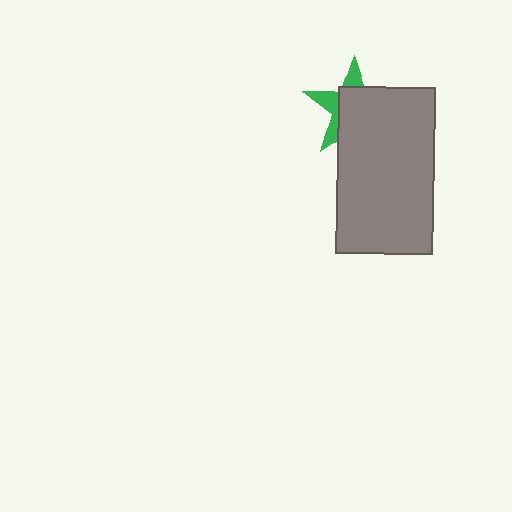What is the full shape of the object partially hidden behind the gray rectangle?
The partially hidden object is a green star.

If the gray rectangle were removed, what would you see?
You would see the complete green star.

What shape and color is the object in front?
The object in front is a gray rectangle.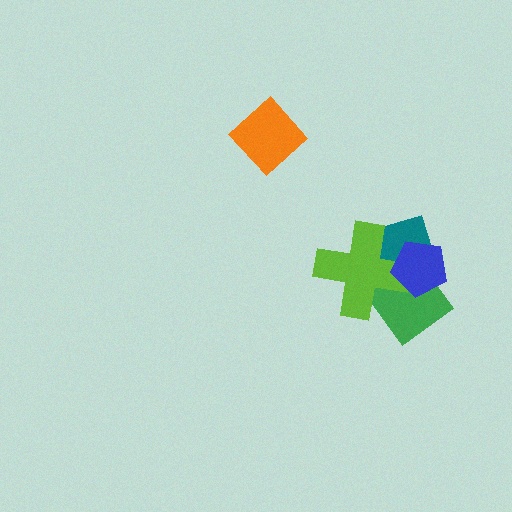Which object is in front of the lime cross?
The blue pentagon is in front of the lime cross.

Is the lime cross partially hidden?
Yes, it is partially covered by another shape.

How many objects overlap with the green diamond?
3 objects overlap with the green diamond.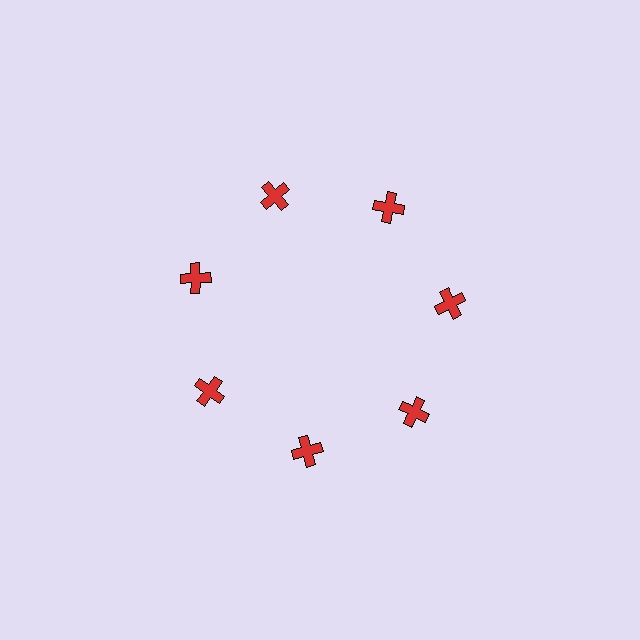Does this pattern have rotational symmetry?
Yes, this pattern has 7-fold rotational symmetry. It looks the same after rotating 51 degrees around the center.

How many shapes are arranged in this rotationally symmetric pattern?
There are 7 shapes, arranged in 7 groups of 1.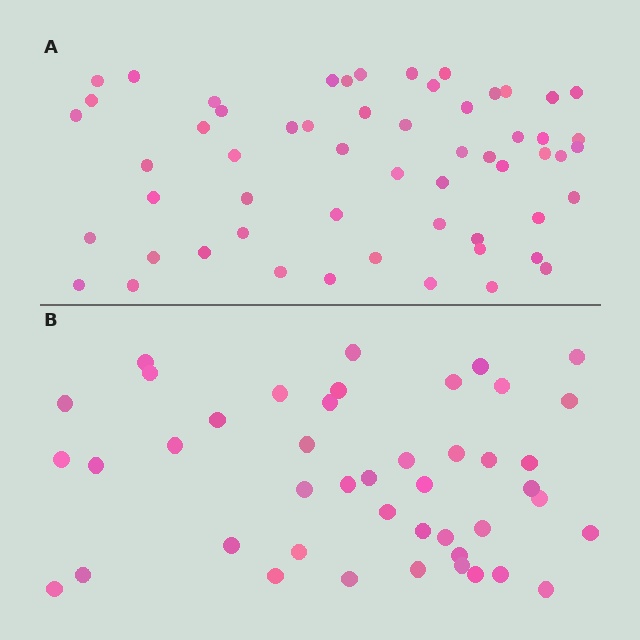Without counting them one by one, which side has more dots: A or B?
Region A (the top region) has more dots.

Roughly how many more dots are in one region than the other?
Region A has approximately 15 more dots than region B.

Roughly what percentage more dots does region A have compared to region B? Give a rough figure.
About 30% more.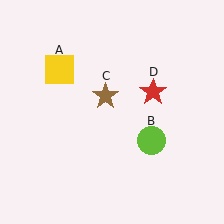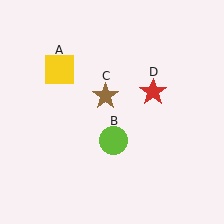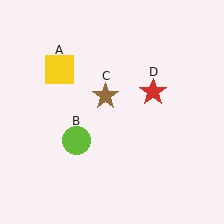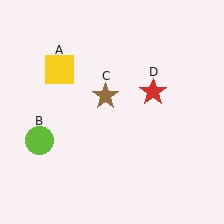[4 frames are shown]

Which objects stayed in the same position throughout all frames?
Yellow square (object A) and brown star (object C) and red star (object D) remained stationary.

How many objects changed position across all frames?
1 object changed position: lime circle (object B).